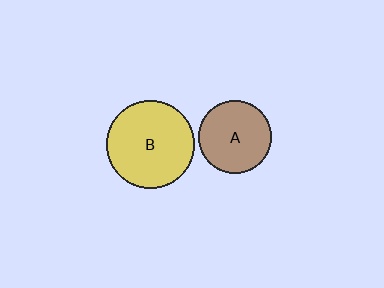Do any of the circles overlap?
No, none of the circles overlap.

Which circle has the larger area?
Circle B (yellow).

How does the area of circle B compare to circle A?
Approximately 1.5 times.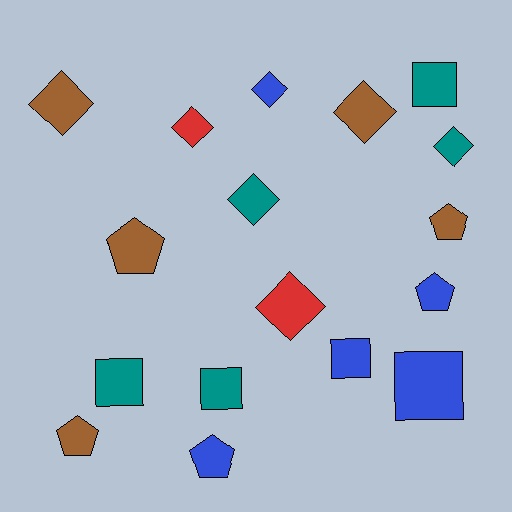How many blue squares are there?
There are 2 blue squares.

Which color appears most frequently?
Brown, with 5 objects.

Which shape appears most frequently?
Diamond, with 7 objects.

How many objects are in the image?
There are 17 objects.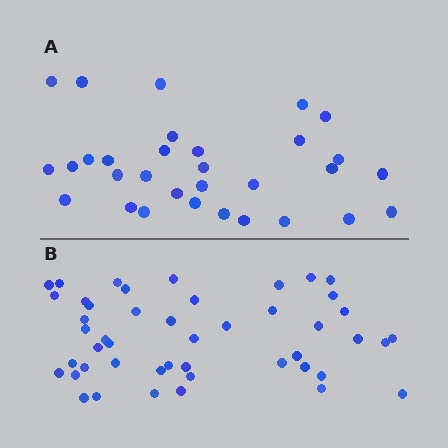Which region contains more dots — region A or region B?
Region B (the bottom region) has more dots.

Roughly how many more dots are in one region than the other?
Region B has approximately 15 more dots than region A.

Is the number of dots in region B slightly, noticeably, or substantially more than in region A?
Region B has substantially more. The ratio is roughly 1.5 to 1.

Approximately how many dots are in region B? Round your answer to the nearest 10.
About 50 dots. (The exact count is 47, which rounds to 50.)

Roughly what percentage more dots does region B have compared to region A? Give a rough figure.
About 50% more.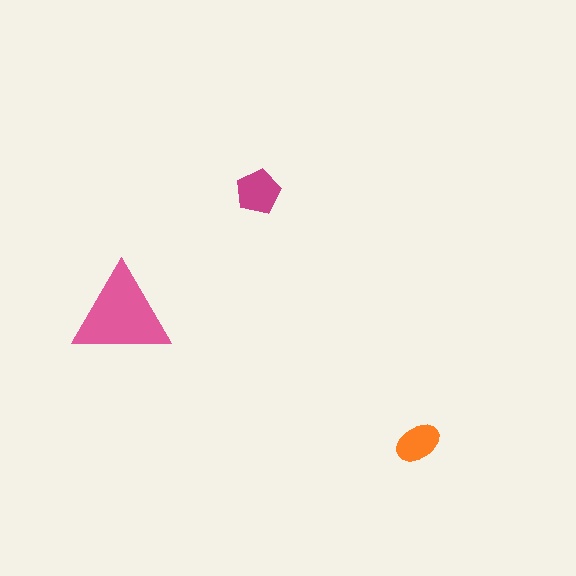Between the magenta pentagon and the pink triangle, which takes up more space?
The pink triangle.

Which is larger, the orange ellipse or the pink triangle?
The pink triangle.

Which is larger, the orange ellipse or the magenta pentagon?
The magenta pentagon.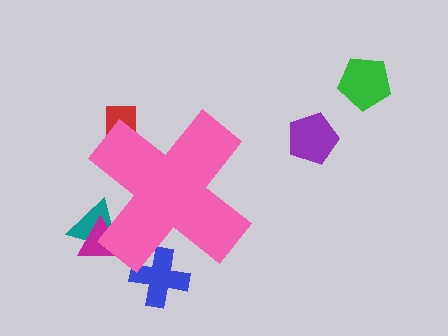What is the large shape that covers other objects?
A pink cross.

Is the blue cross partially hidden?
Yes, the blue cross is partially hidden behind the pink cross.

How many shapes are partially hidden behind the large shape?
4 shapes are partially hidden.